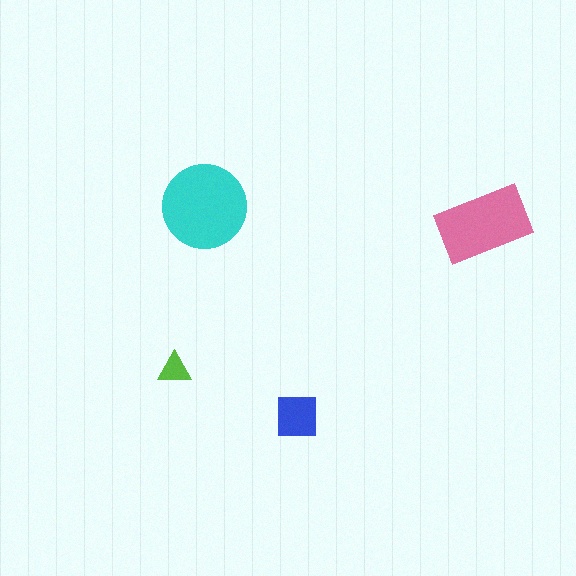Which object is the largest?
The cyan circle.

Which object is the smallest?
The lime triangle.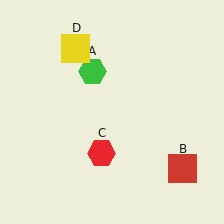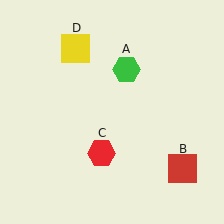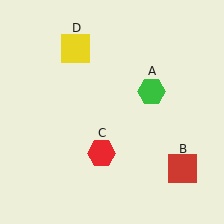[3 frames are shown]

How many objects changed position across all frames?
1 object changed position: green hexagon (object A).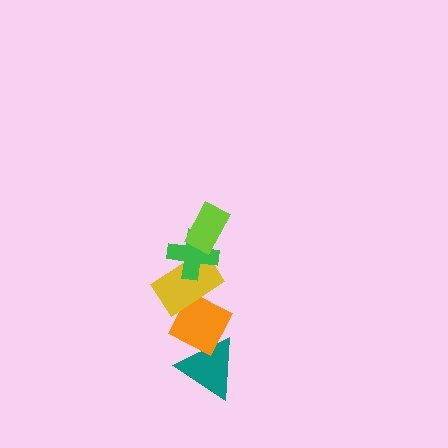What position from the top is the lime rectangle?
The lime rectangle is 1st from the top.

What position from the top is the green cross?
The green cross is 2nd from the top.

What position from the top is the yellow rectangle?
The yellow rectangle is 3rd from the top.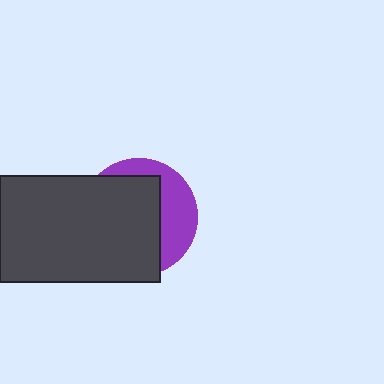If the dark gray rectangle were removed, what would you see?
You would see the complete purple circle.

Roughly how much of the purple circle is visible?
A small part of it is visible (roughly 34%).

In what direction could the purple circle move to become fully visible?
The purple circle could move right. That would shift it out from behind the dark gray rectangle entirely.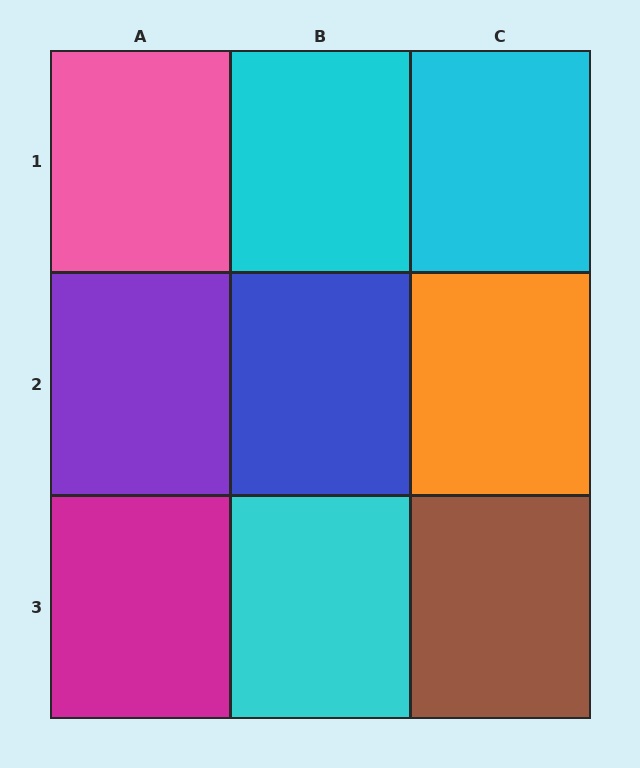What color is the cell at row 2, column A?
Purple.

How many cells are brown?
1 cell is brown.